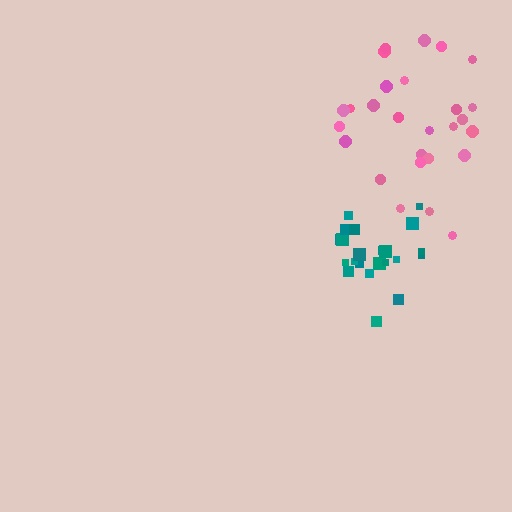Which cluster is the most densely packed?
Teal.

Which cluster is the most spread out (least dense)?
Pink.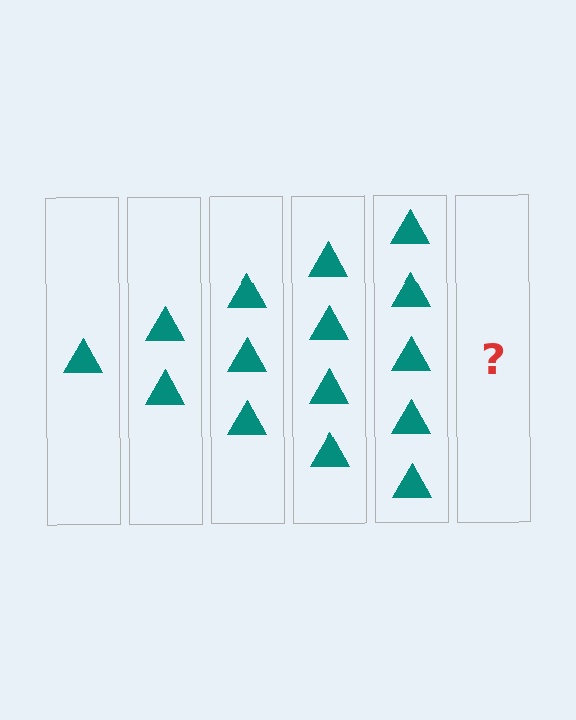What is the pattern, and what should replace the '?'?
The pattern is that each step adds one more triangle. The '?' should be 6 triangles.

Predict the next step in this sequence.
The next step is 6 triangles.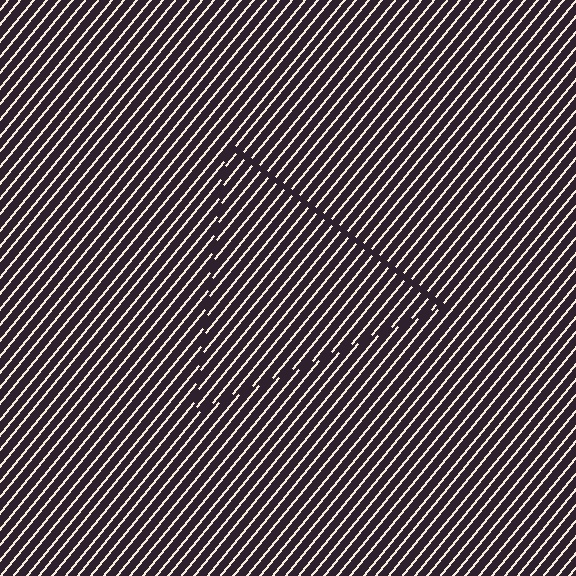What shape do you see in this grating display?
An illusory triangle. The interior of the shape contains the same grating, shifted by half a period — the contour is defined by the phase discontinuity where line-ends from the inner and outer gratings abut.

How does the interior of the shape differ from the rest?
The interior of the shape contains the same grating, shifted by half a period — the contour is defined by the phase discontinuity where line-ends from the inner and outer gratings abut.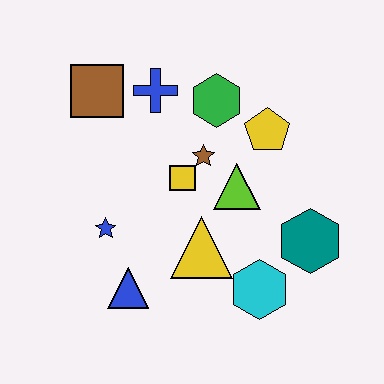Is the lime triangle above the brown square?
No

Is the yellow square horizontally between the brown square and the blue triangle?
No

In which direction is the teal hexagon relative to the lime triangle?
The teal hexagon is to the right of the lime triangle.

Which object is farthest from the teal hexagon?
The brown square is farthest from the teal hexagon.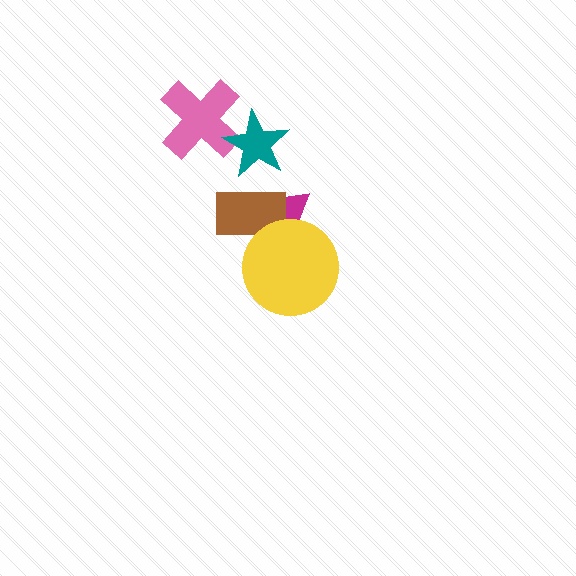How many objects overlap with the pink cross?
1 object overlaps with the pink cross.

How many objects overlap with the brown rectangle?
2 objects overlap with the brown rectangle.